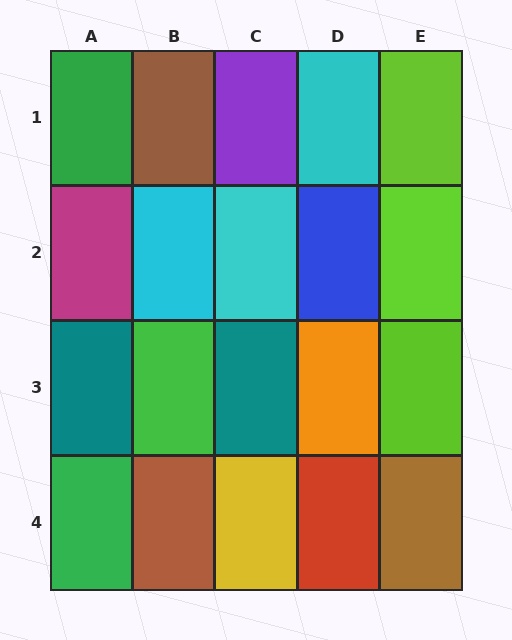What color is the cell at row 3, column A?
Teal.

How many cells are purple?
1 cell is purple.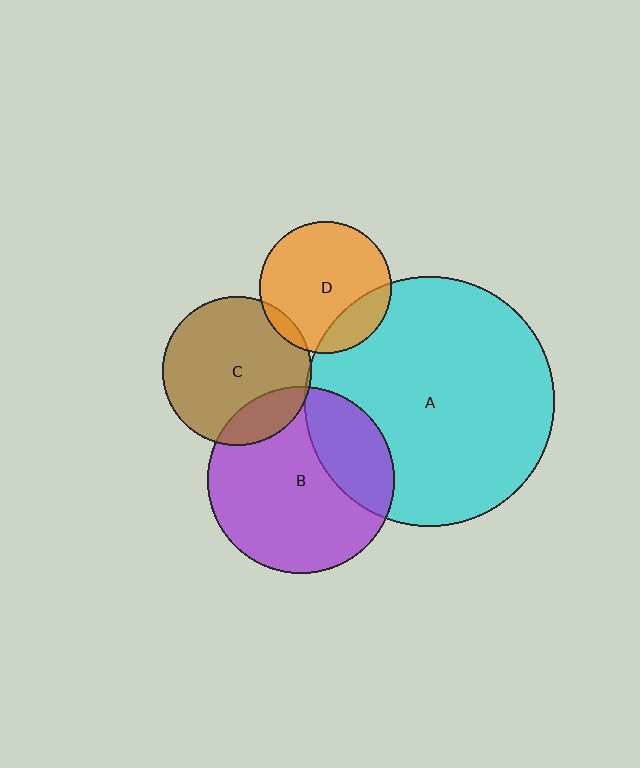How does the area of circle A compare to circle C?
Approximately 2.8 times.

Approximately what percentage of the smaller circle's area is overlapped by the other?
Approximately 5%.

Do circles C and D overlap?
Yes.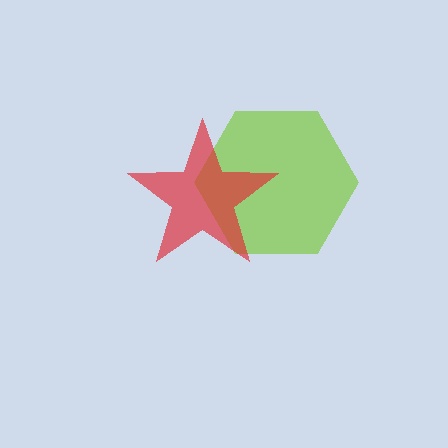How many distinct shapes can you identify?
There are 2 distinct shapes: a lime hexagon, a red star.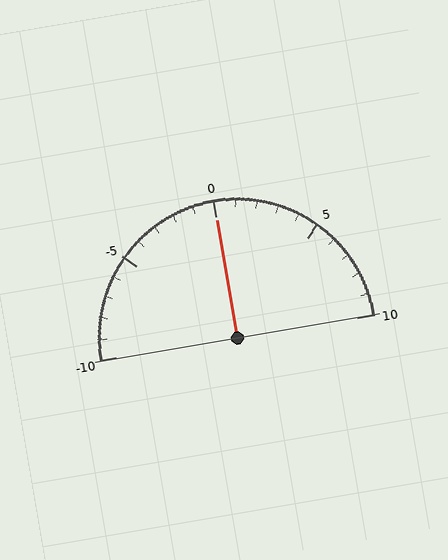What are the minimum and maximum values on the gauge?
The gauge ranges from -10 to 10.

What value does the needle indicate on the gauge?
The needle indicates approximately 0.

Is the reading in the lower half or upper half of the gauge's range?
The reading is in the upper half of the range (-10 to 10).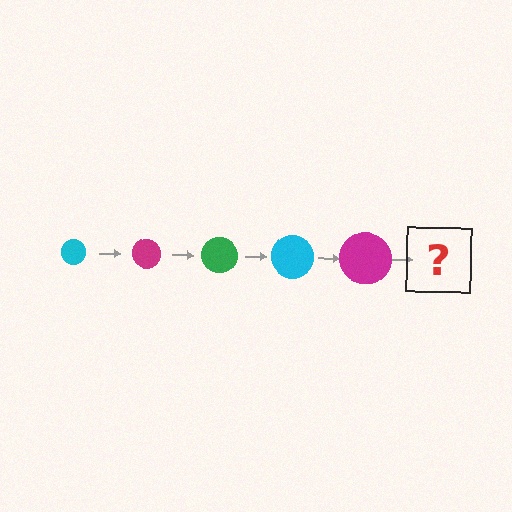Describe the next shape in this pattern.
It should be a green circle, larger than the previous one.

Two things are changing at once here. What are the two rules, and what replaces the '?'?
The two rules are that the circle grows larger each step and the color cycles through cyan, magenta, and green. The '?' should be a green circle, larger than the previous one.